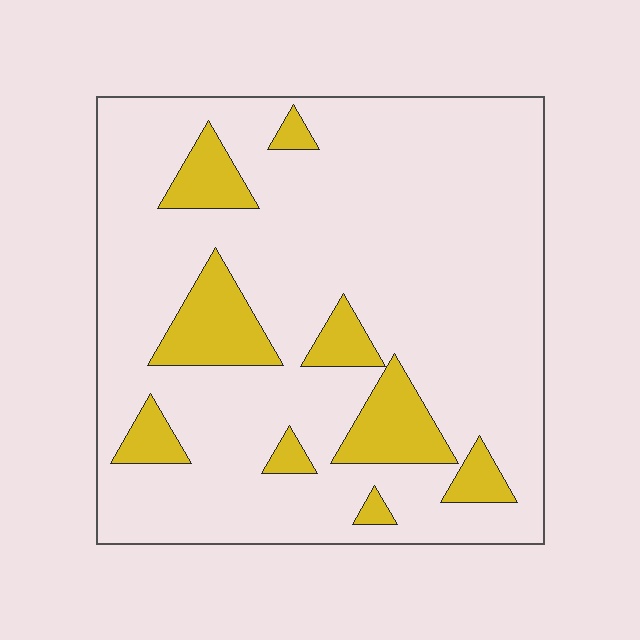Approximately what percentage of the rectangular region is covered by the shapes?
Approximately 15%.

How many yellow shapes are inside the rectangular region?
9.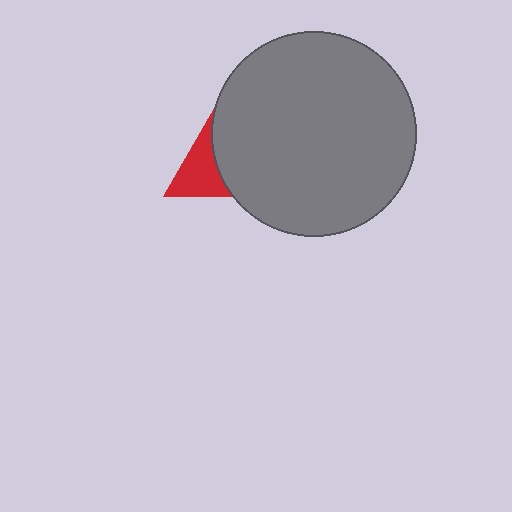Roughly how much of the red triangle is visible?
About half of it is visible (roughly 51%).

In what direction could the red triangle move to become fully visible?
The red triangle could move left. That would shift it out from behind the gray circle entirely.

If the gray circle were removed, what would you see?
You would see the complete red triangle.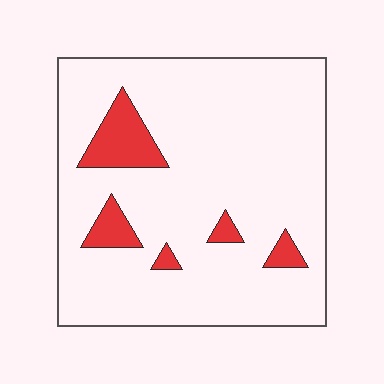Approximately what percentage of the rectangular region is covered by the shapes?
Approximately 10%.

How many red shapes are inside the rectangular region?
5.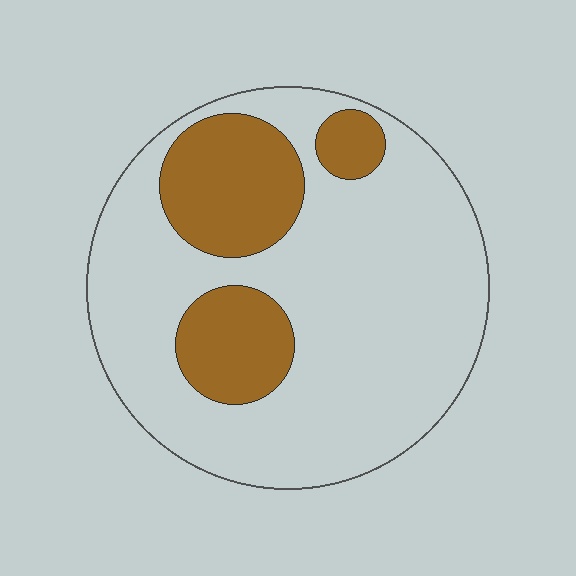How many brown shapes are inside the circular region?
3.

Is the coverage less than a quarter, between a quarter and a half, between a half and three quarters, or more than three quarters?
Less than a quarter.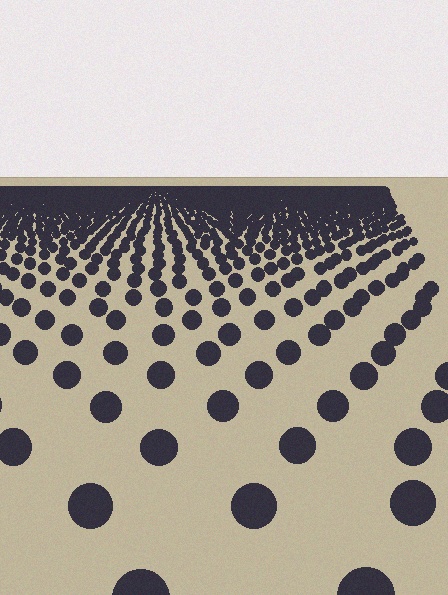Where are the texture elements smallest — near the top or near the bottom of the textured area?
Near the top.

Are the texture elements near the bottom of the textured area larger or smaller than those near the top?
Larger. Near the bottom, elements are closer to the viewer and appear at a bigger on-screen size.